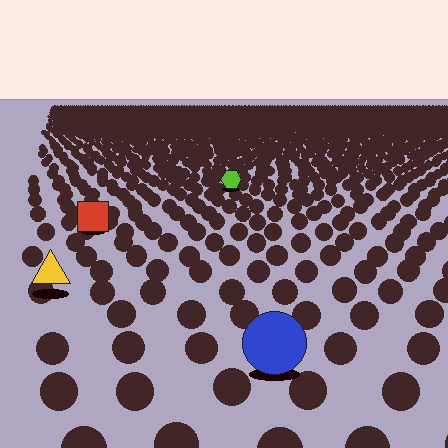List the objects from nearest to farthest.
From nearest to farthest: the blue circle, the yellow triangle, the red square, the lime hexagon.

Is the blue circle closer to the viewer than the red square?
Yes. The blue circle is closer — you can tell from the texture gradient: the ground texture is coarser near it.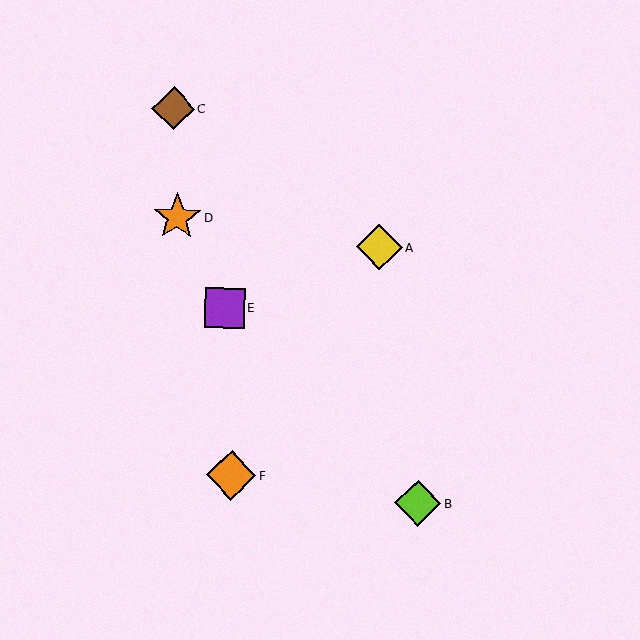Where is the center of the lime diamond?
The center of the lime diamond is at (418, 503).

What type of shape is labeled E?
Shape E is a purple square.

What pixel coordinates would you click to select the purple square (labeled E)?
Click at (225, 308) to select the purple square E.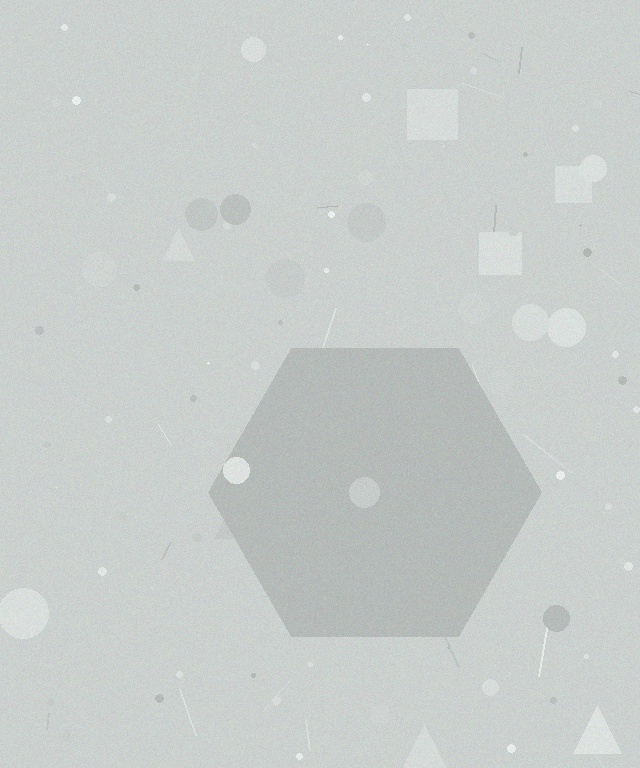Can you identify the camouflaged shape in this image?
The camouflaged shape is a hexagon.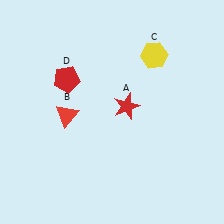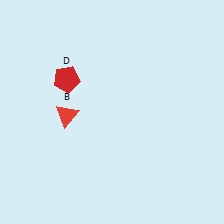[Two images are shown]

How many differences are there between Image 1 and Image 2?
There are 2 differences between the two images.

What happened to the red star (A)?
The red star (A) was removed in Image 2. It was in the top-right area of Image 1.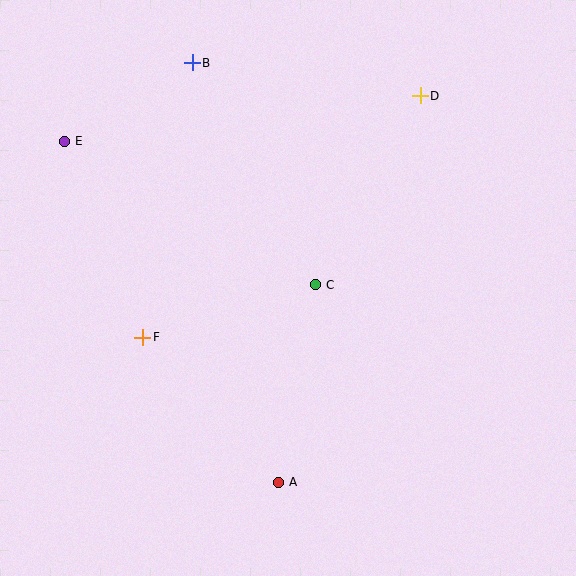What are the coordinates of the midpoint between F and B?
The midpoint between F and B is at (167, 200).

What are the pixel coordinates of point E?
Point E is at (65, 141).